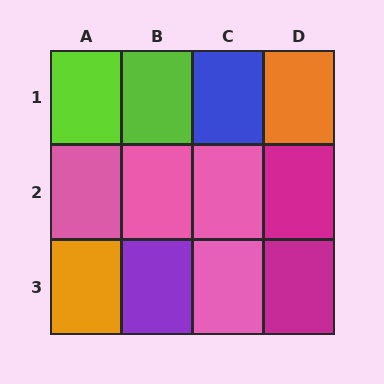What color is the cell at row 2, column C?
Pink.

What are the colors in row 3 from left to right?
Orange, purple, pink, magenta.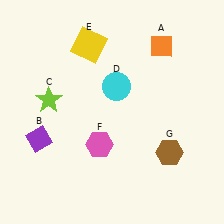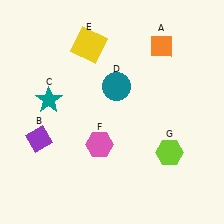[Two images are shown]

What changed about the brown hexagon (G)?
In Image 1, G is brown. In Image 2, it changed to lime.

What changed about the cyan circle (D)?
In Image 1, D is cyan. In Image 2, it changed to teal.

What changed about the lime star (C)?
In Image 1, C is lime. In Image 2, it changed to teal.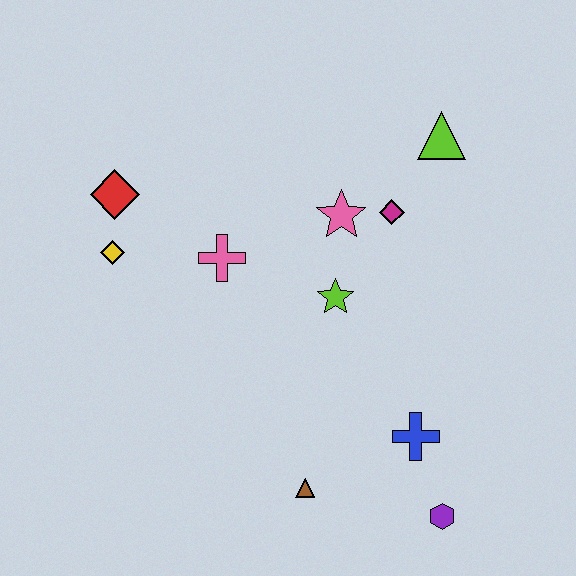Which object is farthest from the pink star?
The purple hexagon is farthest from the pink star.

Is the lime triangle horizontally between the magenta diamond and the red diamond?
No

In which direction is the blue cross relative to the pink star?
The blue cross is below the pink star.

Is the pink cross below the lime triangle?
Yes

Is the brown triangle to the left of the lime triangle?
Yes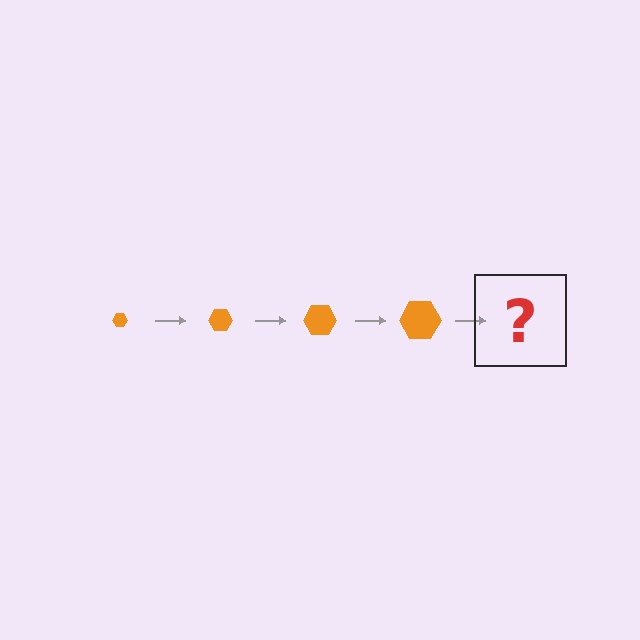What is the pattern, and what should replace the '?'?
The pattern is that the hexagon gets progressively larger each step. The '?' should be an orange hexagon, larger than the previous one.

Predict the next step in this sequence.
The next step is an orange hexagon, larger than the previous one.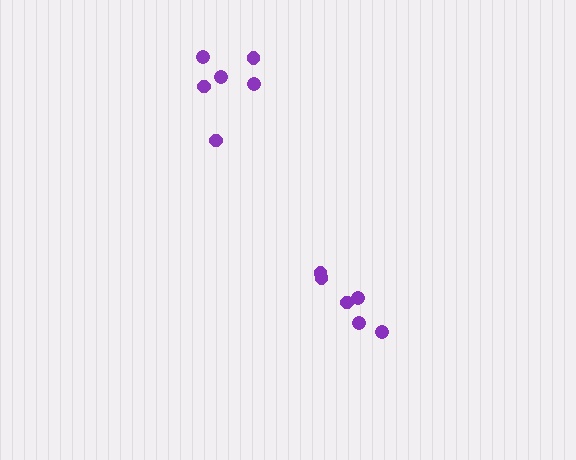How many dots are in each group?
Group 1: 6 dots, Group 2: 6 dots (12 total).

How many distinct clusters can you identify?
There are 2 distinct clusters.